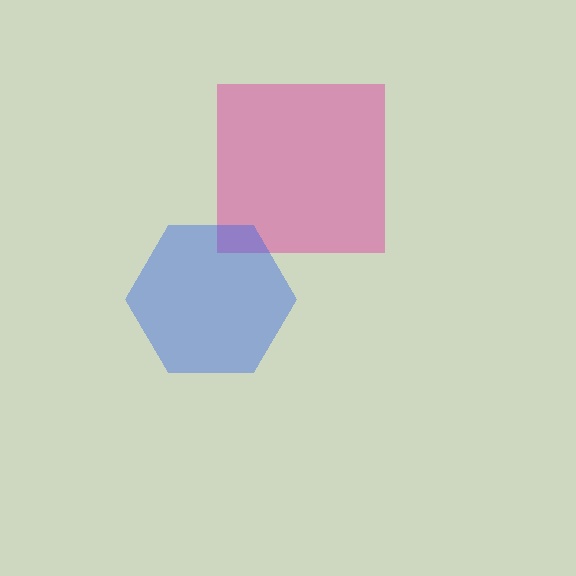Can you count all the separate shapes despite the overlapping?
Yes, there are 2 separate shapes.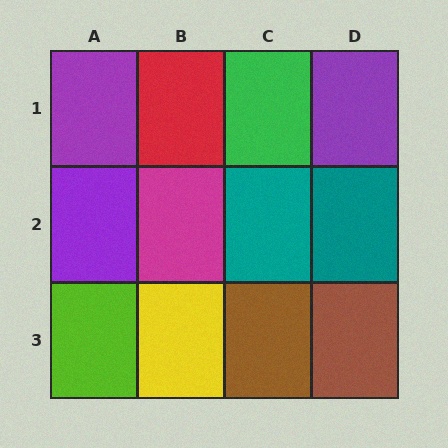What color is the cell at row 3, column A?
Lime.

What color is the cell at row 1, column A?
Purple.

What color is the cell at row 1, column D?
Purple.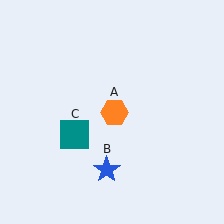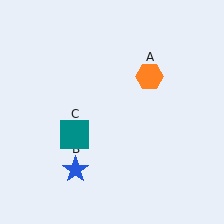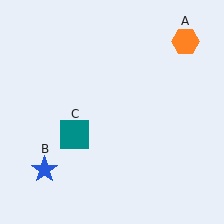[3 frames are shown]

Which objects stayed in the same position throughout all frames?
Teal square (object C) remained stationary.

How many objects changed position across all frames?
2 objects changed position: orange hexagon (object A), blue star (object B).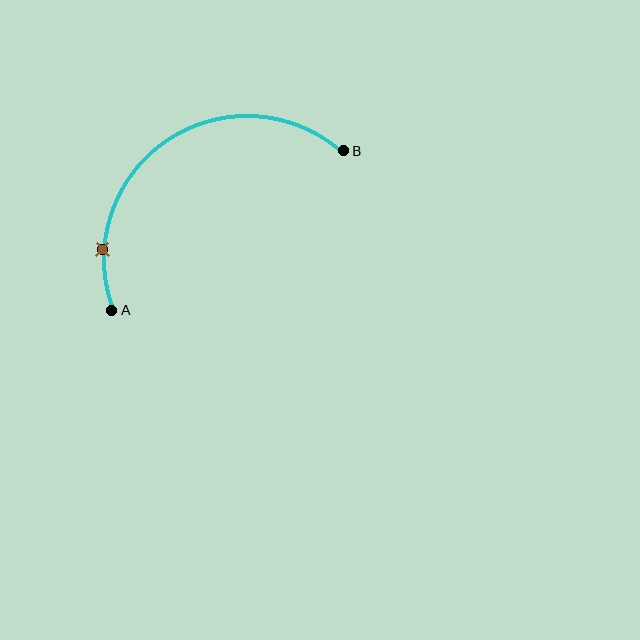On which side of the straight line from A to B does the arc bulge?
The arc bulges above and to the left of the straight line connecting A and B.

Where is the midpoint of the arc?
The arc midpoint is the point on the curve farthest from the straight line joining A and B. It sits above and to the left of that line.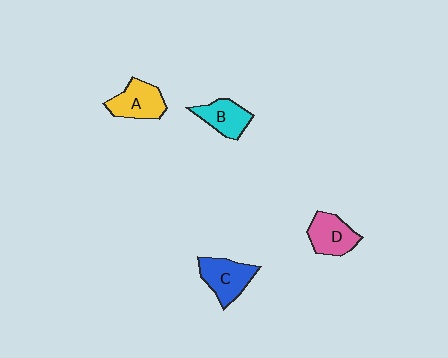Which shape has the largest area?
Shape C (blue).